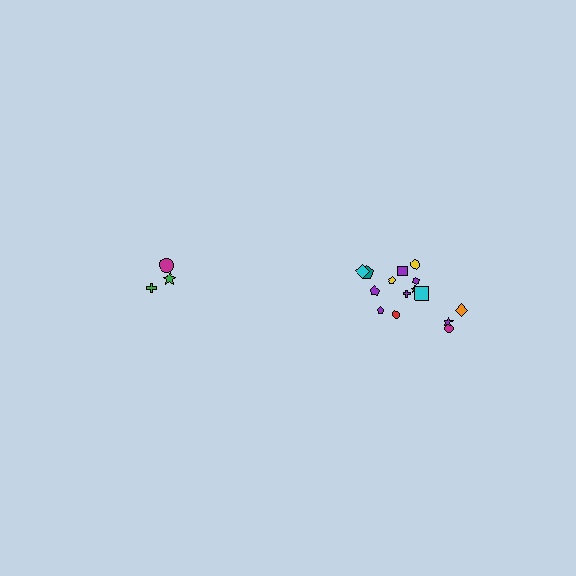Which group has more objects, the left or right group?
The right group.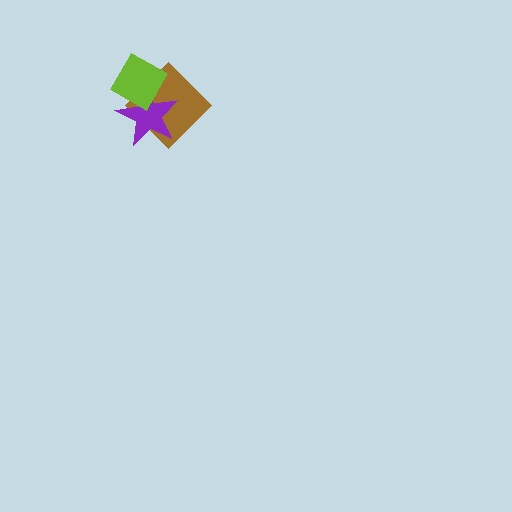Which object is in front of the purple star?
The lime diamond is in front of the purple star.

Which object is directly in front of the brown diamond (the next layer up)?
The purple star is directly in front of the brown diamond.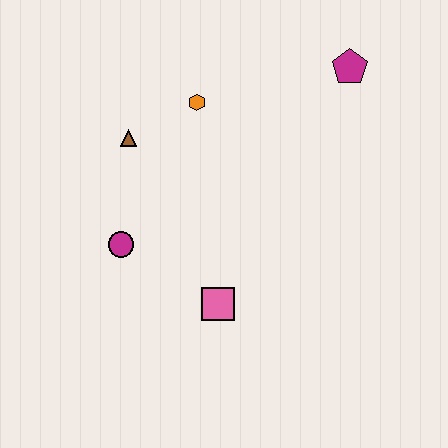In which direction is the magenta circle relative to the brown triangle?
The magenta circle is below the brown triangle.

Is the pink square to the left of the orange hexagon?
No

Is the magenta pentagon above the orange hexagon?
Yes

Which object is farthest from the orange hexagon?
The pink square is farthest from the orange hexagon.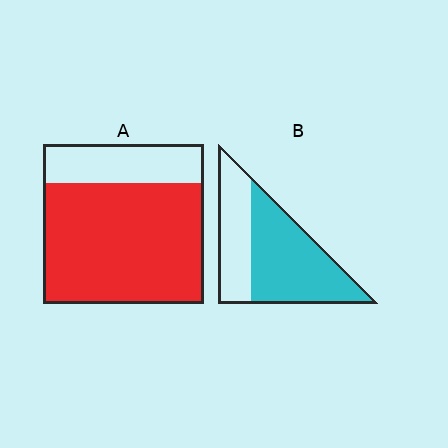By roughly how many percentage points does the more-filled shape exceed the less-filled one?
By roughly 15 percentage points (A over B).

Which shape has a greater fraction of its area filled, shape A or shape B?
Shape A.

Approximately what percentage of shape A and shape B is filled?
A is approximately 75% and B is approximately 65%.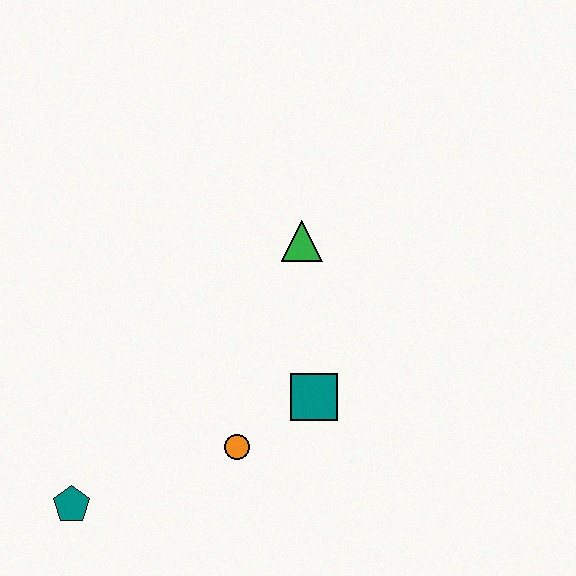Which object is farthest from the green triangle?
The teal pentagon is farthest from the green triangle.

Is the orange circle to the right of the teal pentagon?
Yes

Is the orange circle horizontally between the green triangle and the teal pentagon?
Yes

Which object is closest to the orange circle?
The teal square is closest to the orange circle.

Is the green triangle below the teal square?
No